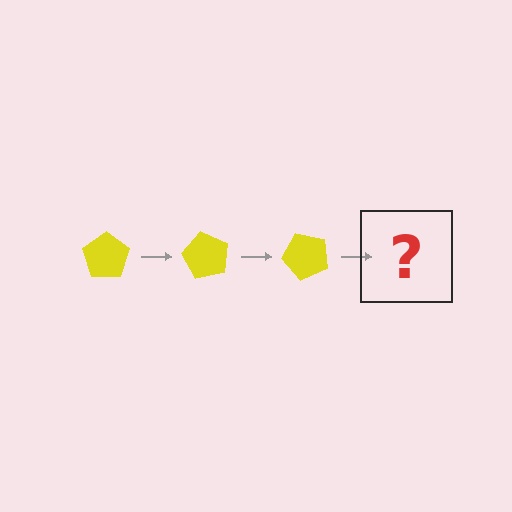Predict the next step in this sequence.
The next step is a yellow pentagon rotated 180 degrees.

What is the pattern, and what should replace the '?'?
The pattern is that the pentagon rotates 60 degrees each step. The '?' should be a yellow pentagon rotated 180 degrees.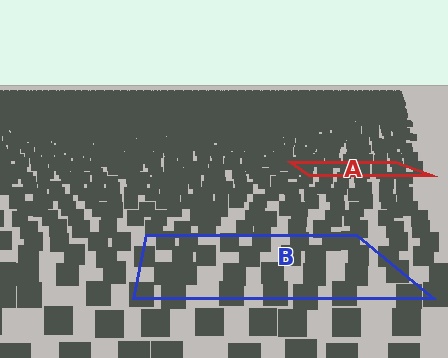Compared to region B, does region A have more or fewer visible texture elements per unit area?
Region A has more texture elements per unit area — they are packed more densely because it is farther away.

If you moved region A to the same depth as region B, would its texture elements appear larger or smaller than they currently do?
They would appear larger. At a closer depth, the same texture elements are projected at a bigger on-screen size.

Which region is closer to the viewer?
Region B is closer. The texture elements there are larger and more spread out.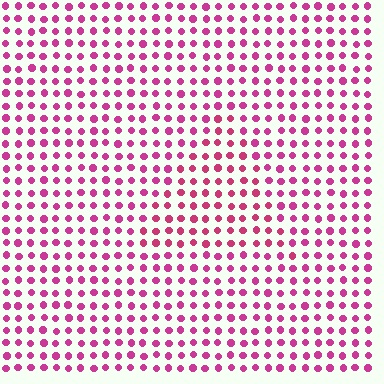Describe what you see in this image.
The image is filled with small magenta elements in a uniform arrangement. A triangle-shaped region is visible where the elements are tinted to a slightly different hue, forming a subtle color boundary.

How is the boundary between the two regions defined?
The boundary is defined purely by a slight shift in hue (about 14 degrees). Spacing, size, and orientation are identical on both sides.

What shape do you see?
I see a triangle.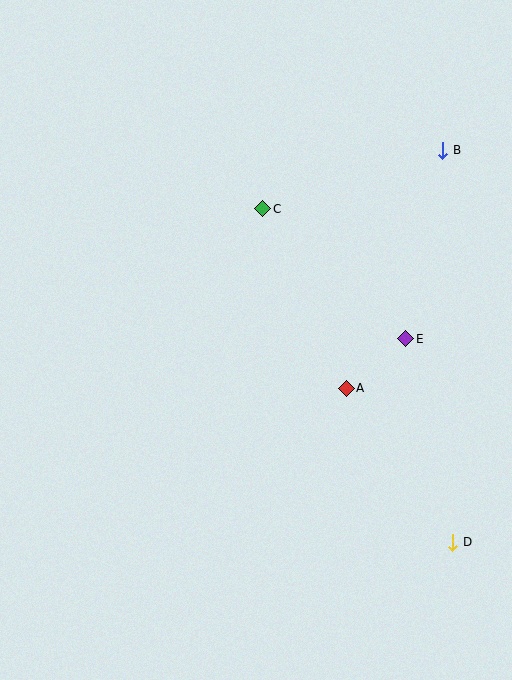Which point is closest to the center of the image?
Point A at (346, 388) is closest to the center.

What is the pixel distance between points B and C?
The distance between B and C is 190 pixels.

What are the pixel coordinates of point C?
Point C is at (263, 209).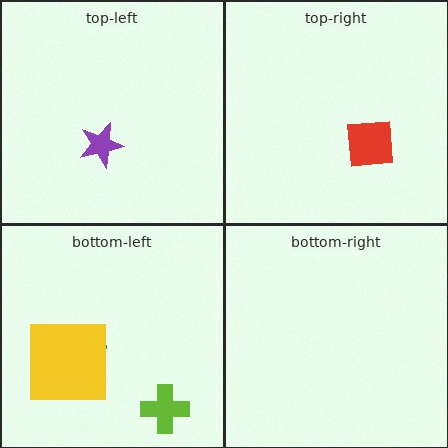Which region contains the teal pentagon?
The bottom-left region.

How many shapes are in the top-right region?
1.